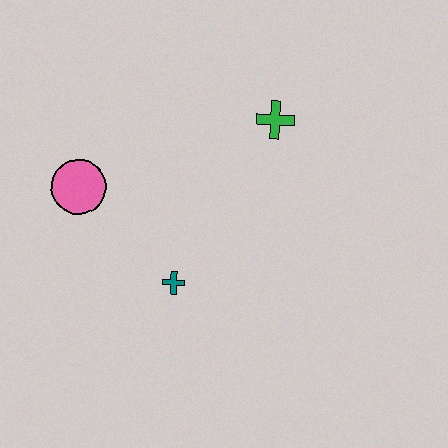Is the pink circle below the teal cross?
No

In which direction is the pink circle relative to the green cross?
The pink circle is to the left of the green cross.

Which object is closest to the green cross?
The teal cross is closest to the green cross.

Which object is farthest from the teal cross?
The green cross is farthest from the teal cross.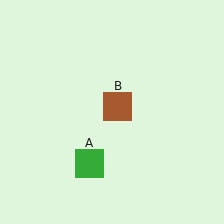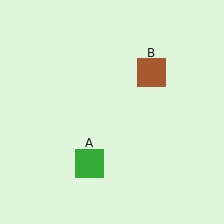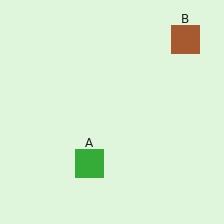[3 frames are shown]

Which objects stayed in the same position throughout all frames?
Green square (object A) remained stationary.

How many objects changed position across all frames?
1 object changed position: brown square (object B).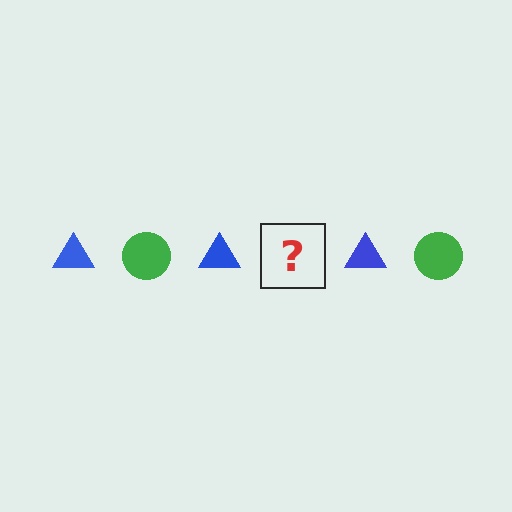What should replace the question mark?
The question mark should be replaced with a green circle.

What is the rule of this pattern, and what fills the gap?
The rule is that the pattern alternates between blue triangle and green circle. The gap should be filled with a green circle.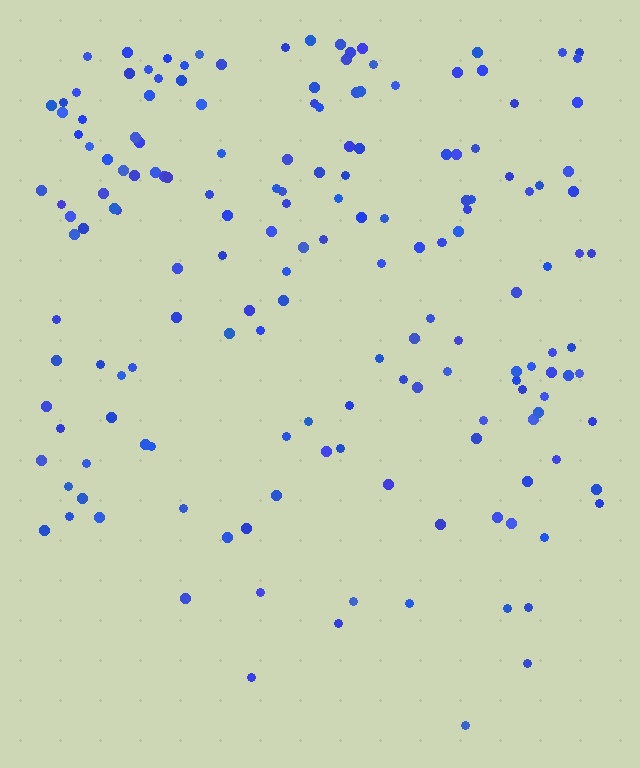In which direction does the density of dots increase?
From bottom to top, with the top side densest.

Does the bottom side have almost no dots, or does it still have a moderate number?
Still a moderate number, just noticeably fewer than the top.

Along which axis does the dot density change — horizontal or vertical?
Vertical.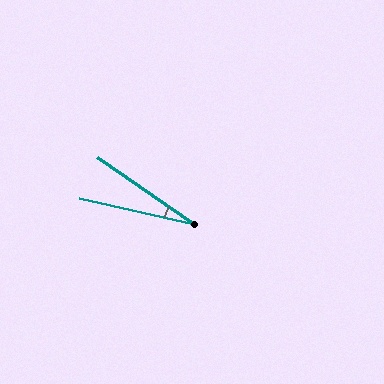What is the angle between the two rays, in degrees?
Approximately 22 degrees.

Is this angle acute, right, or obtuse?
It is acute.